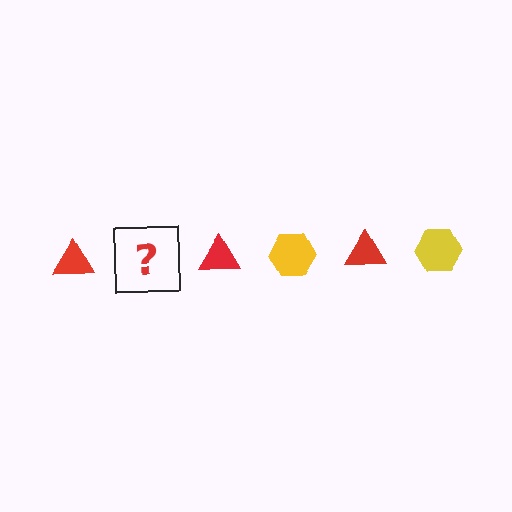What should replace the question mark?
The question mark should be replaced with a yellow hexagon.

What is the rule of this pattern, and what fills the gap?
The rule is that the pattern alternates between red triangle and yellow hexagon. The gap should be filled with a yellow hexagon.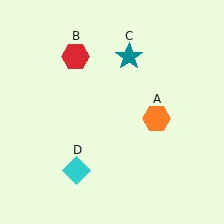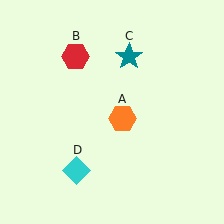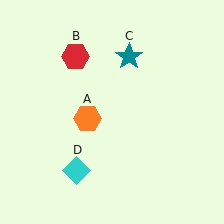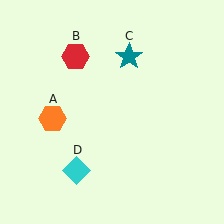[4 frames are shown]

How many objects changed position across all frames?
1 object changed position: orange hexagon (object A).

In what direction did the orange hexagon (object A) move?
The orange hexagon (object A) moved left.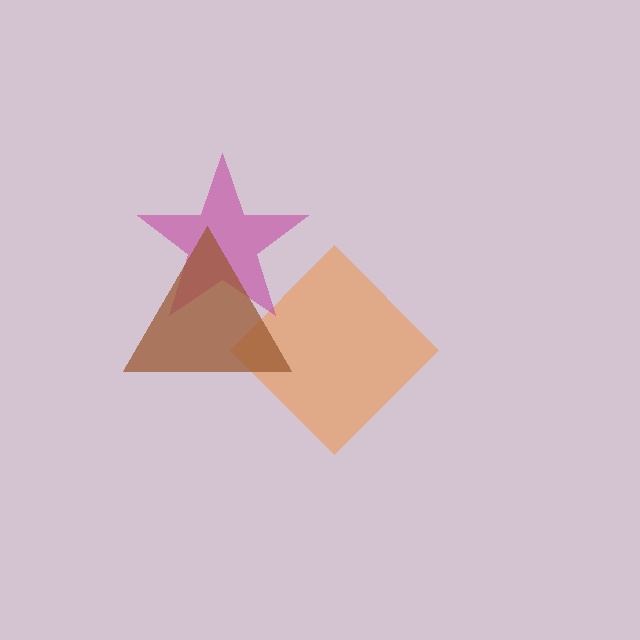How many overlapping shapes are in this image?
There are 3 overlapping shapes in the image.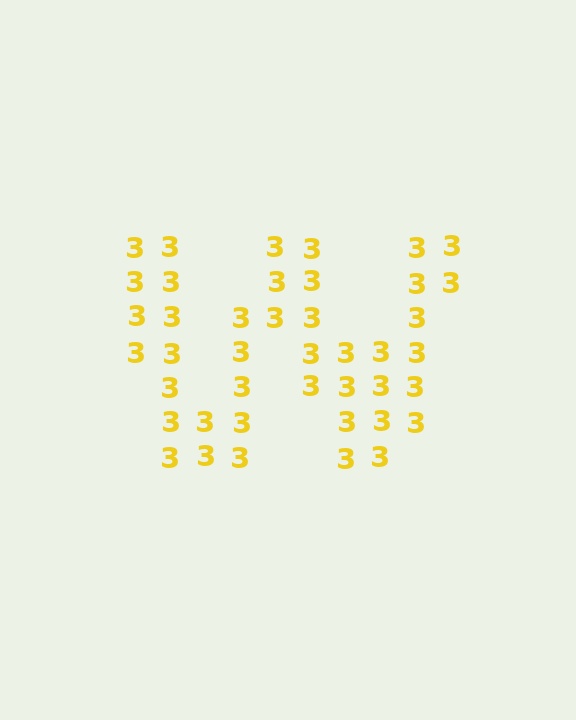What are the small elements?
The small elements are digit 3's.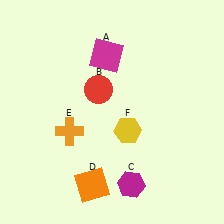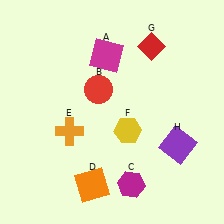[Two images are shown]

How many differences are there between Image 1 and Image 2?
There are 2 differences between the two images.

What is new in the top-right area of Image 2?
A red diamond (G) was added in the top-right area of Image 2.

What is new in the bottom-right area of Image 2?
A purple square (H) was added in the bottom-right area of Image 2.